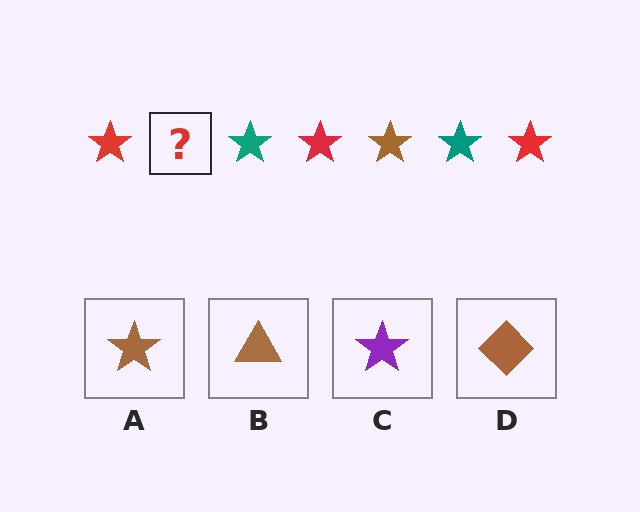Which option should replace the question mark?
Option A.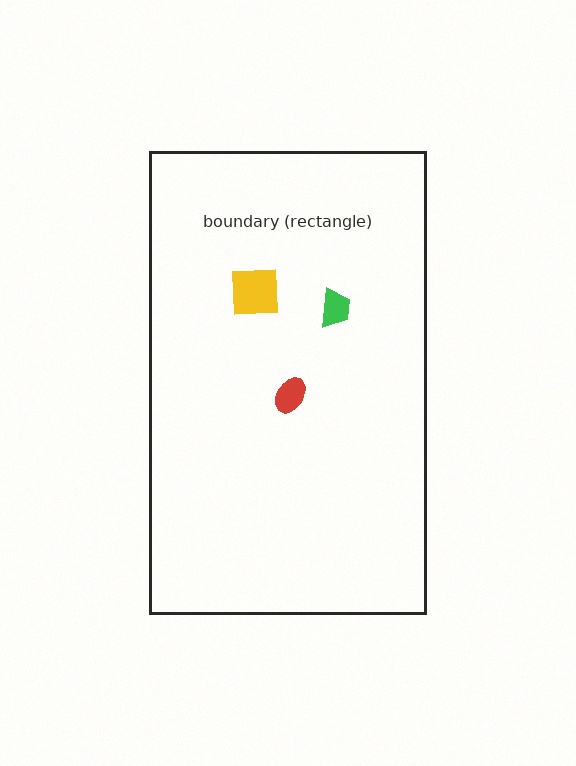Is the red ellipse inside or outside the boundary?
Inside.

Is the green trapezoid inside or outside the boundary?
Inside.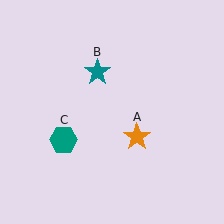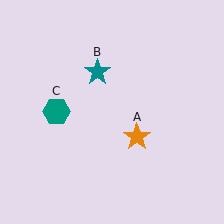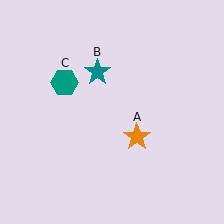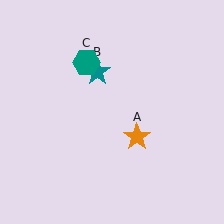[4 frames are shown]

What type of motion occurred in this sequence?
The teal hexagon (object C) rotated clockwise around the center of the scene.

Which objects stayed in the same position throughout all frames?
Orange star (object A) and teal star (object B) remained stationary.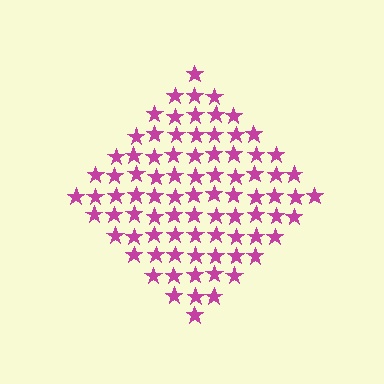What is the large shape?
The large shape is a diamond.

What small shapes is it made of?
It is made of small stars.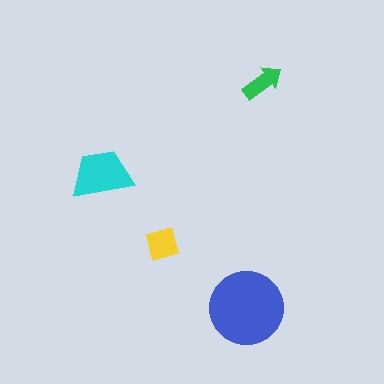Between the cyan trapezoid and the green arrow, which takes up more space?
The cyan trapezoid.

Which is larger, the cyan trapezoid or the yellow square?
The cyan trapezoid.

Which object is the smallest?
The green arrow.